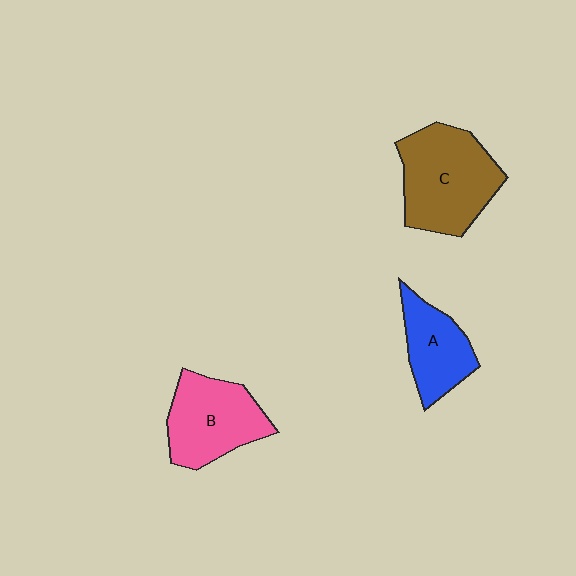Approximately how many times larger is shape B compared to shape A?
Approximately 1.3 times.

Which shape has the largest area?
Shape C (brown).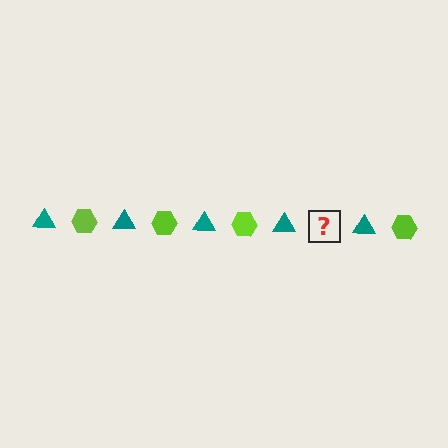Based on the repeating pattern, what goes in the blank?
The blank should be a lime hexagon.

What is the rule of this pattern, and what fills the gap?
The rule is that the pattern alternates between teal triangle and lime hexagon. The gap should be filled with a lime hexagon.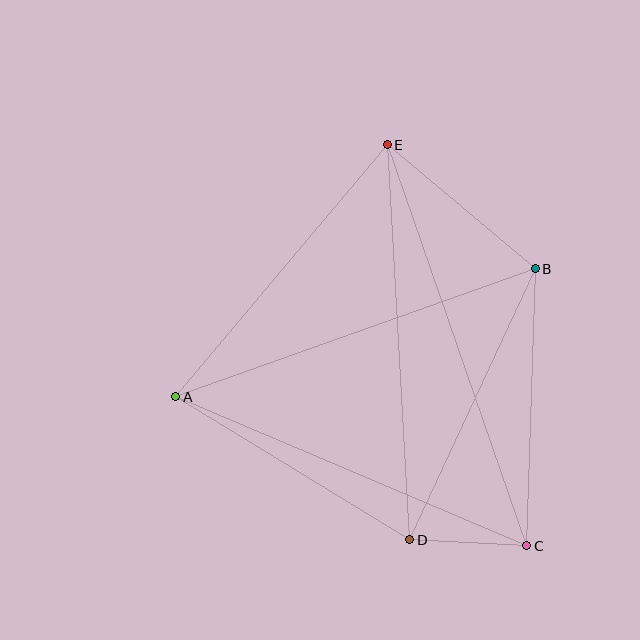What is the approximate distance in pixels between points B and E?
The distance between B and E is approximately 193 pixels.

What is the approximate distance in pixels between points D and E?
The distance between D and E is approximately 396 pixels.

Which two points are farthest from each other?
Points C and E are farthest from each other.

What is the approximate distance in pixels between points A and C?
The distance between A and C is approximately 381 pixels.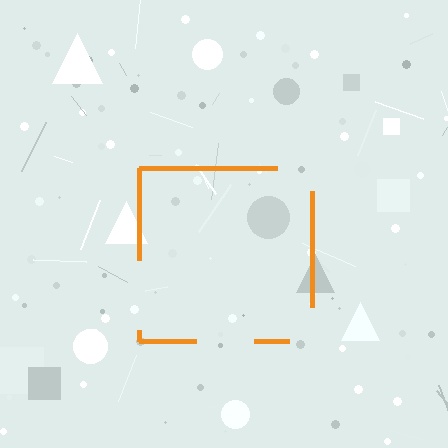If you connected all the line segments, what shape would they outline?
They would outline a square.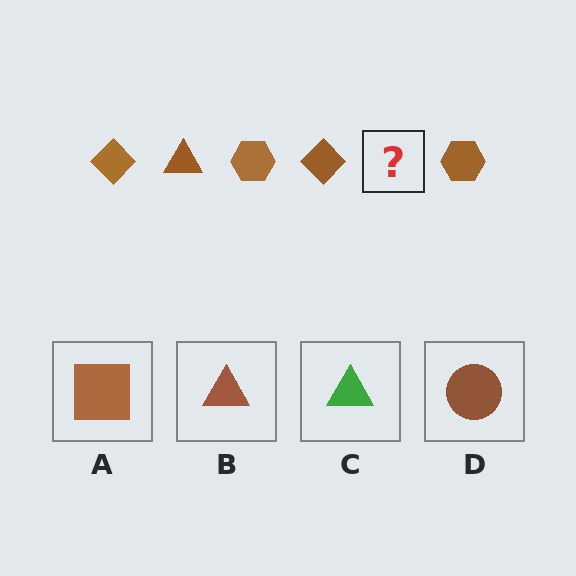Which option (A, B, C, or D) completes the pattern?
B.